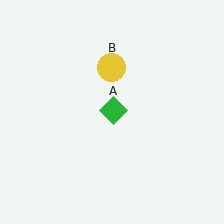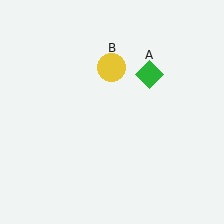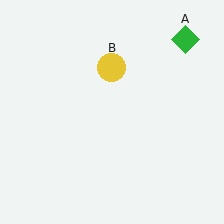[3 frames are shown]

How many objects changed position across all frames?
1 object changed position: green diamond (object A).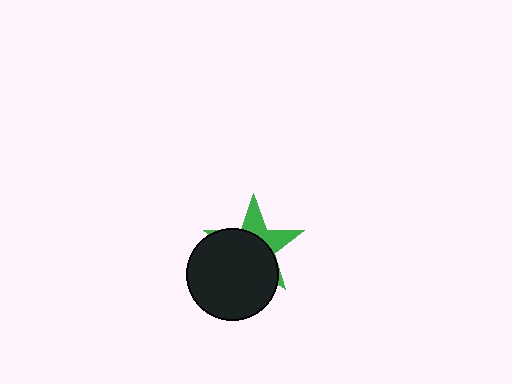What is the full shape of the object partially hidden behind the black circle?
The partially hidden object is a green star.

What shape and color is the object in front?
The object in front is a black circle.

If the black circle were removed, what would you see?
You would see the complete green star.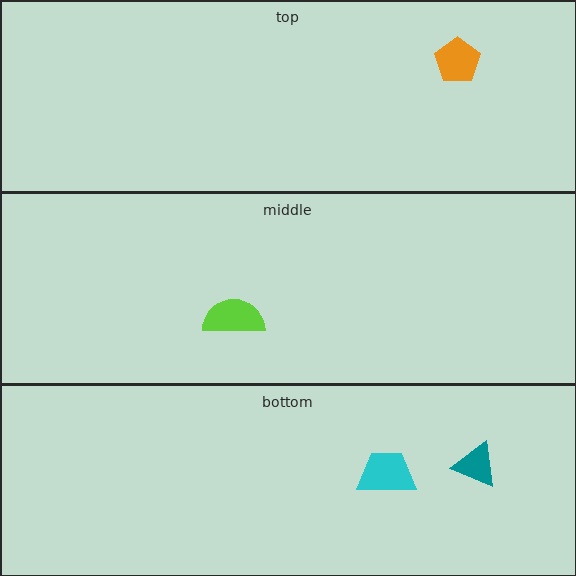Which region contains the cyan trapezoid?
The bottom region.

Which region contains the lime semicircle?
The middle region.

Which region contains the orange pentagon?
The top region.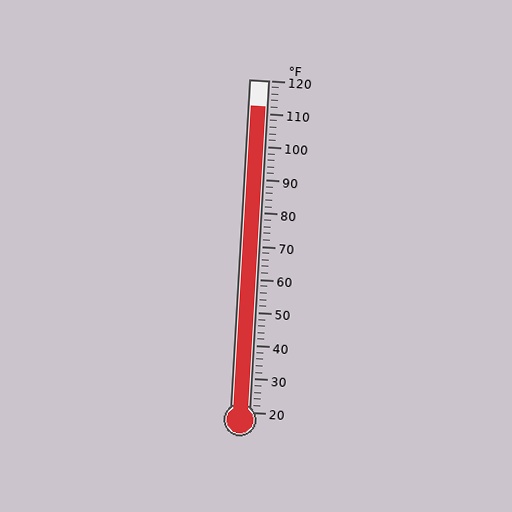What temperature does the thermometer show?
The thermometer shows approximately 112°F.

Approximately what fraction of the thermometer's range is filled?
The thermometer is filled to approximately 90% of its range.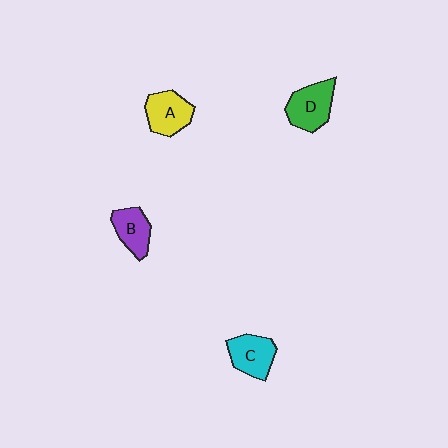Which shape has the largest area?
Shape D (green).